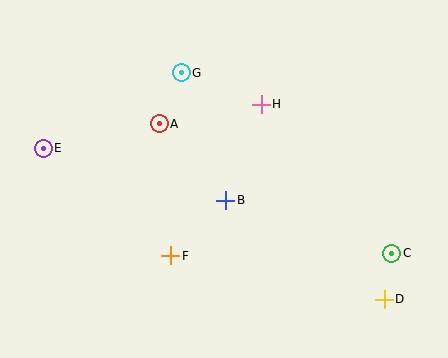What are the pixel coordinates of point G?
Point G is at (181, 73).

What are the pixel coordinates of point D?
Point D is at (384, 299).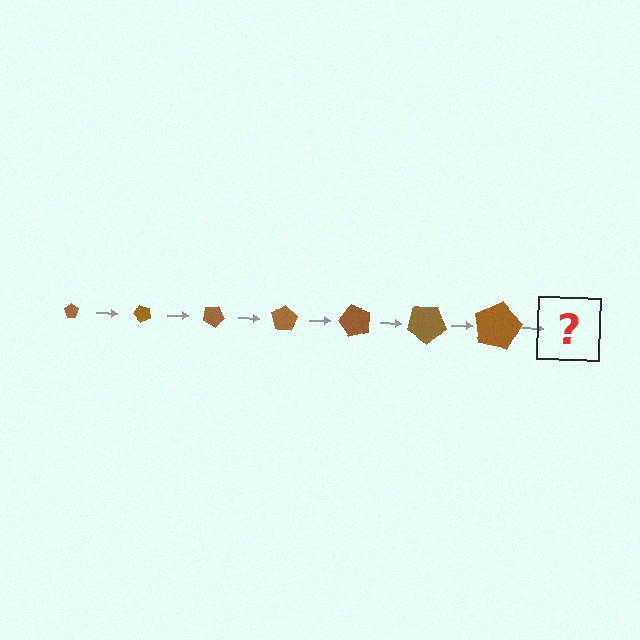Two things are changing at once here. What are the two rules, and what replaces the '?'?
The two rules are that the pentagon grows larger each step and it rotates 50 degrees each step. The '?' should be a pentagon, larger than the previous one and rotated 350 degrees from the start.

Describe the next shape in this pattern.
It should be a pentagon, larger than the previous one and rotated 350 degrees from the start.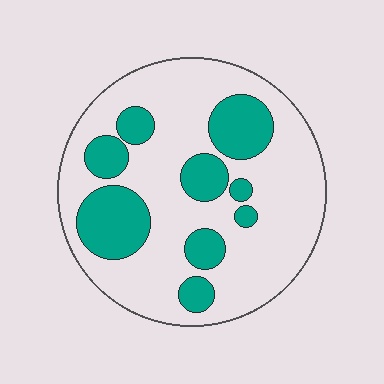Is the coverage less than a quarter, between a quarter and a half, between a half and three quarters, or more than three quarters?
Between a quarter and a half.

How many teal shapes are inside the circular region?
9.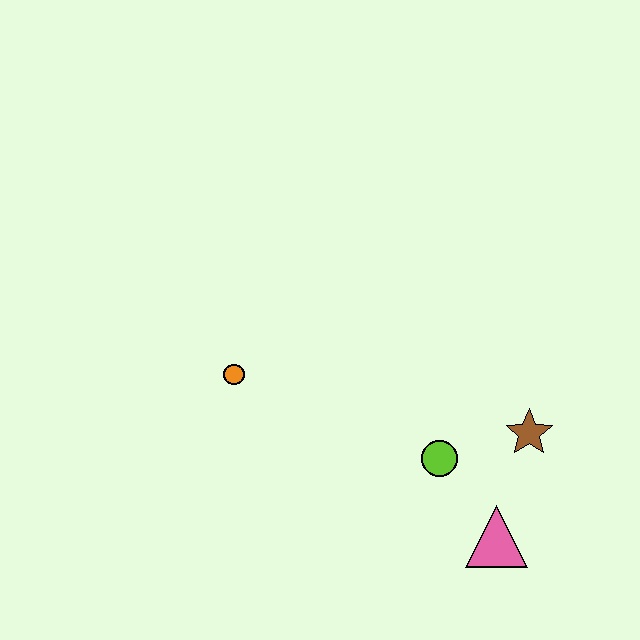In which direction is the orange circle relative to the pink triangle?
The orange circle is to the left of the pink triangle.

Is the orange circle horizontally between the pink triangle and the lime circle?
No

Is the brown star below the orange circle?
Yes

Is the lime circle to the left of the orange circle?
No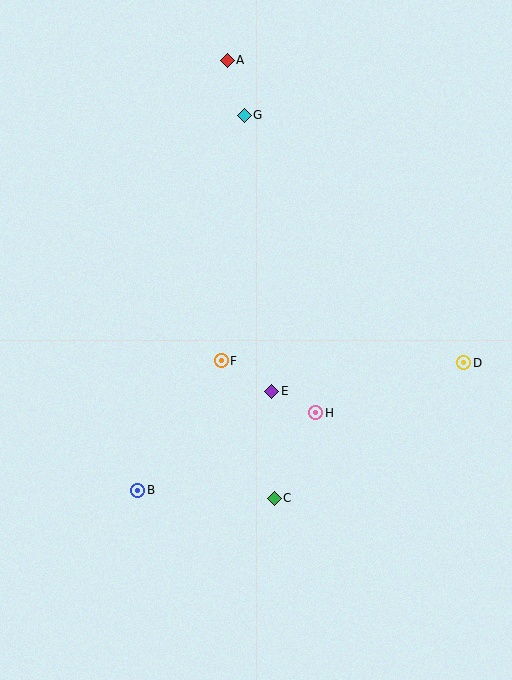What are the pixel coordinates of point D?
Point D is at (464, 363).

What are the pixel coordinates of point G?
Point G is at (244, 115).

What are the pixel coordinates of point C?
Point C is at (274, 499).